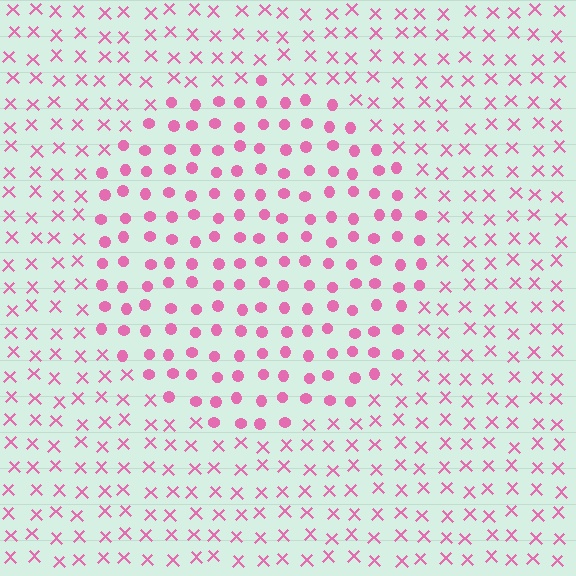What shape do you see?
I see a circle.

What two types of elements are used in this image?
The image uses circles inside the circle region and X marks outside it.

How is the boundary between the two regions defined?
The boundary is defined by a change in element shape: circles inside vs. X marks outside. All elements share the same color and spacing.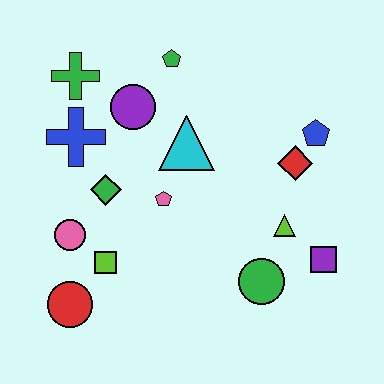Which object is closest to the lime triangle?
The purple square is closest to the lime triangle.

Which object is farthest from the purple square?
The green cross is farthest from the purple square.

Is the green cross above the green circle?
Yes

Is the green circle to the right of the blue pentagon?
No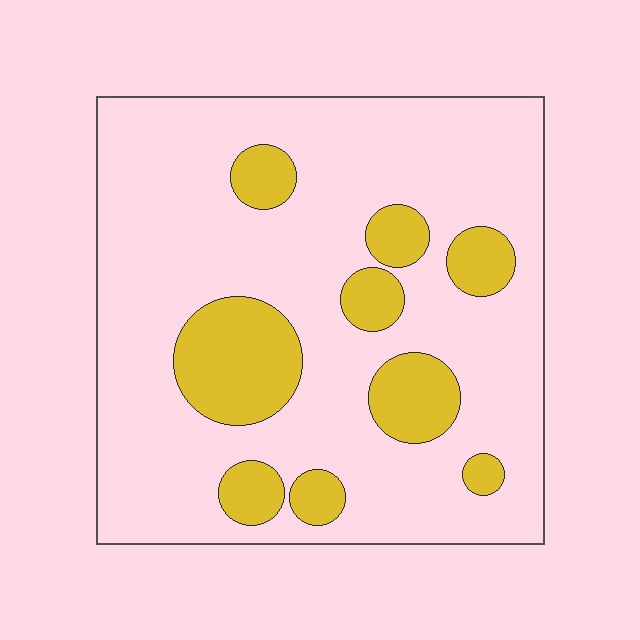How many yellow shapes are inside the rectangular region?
9.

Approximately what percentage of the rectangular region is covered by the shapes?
Approximately 20%.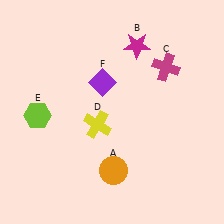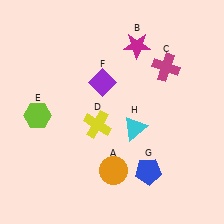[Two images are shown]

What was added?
A blue pentagon (G), a cyan triangle (H) were added in Image 2.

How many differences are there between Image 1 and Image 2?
There are 2 differences between the two images.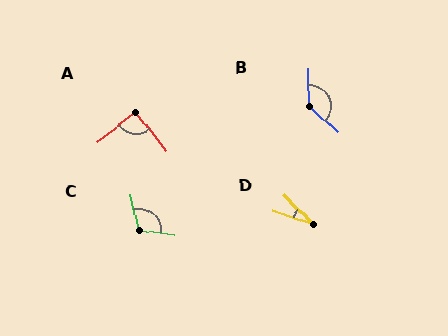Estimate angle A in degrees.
Approximately 90 degrees.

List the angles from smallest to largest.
D (28°), A (90°), C (112°), B (133°).